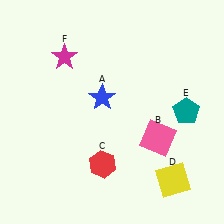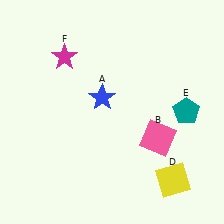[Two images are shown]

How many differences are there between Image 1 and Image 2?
There is 1 difference between the two images.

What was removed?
The red hexagon (C) was removed in Image 2.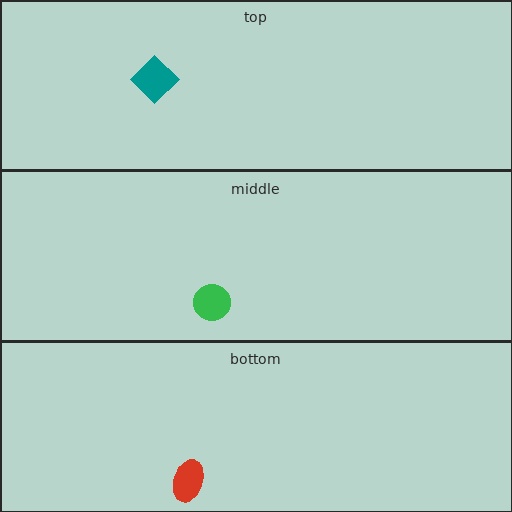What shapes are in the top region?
The teal diamond.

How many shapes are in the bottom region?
1.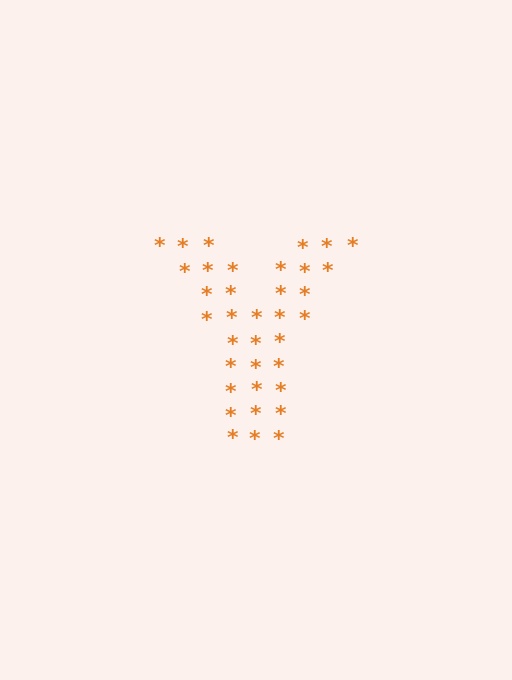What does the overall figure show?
The overall figure shows the letter Y.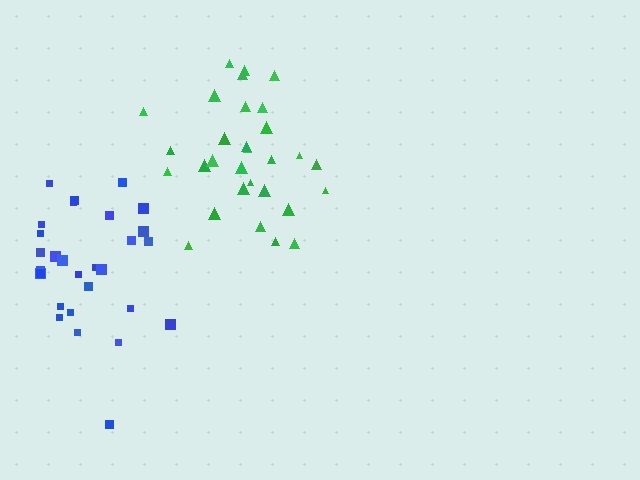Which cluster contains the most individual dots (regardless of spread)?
Green (30).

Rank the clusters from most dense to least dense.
green, blue.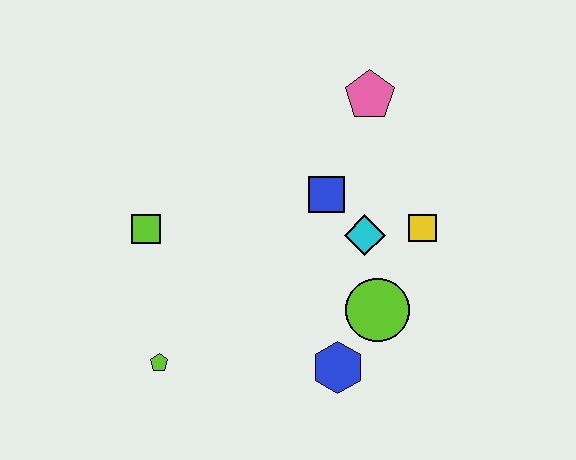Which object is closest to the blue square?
The cyan diamond is closest to the blue square.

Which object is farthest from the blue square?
The lime pentagon is farthest from the blue square.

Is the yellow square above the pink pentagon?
No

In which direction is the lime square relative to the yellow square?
The lime square is to the left of the yellow square.